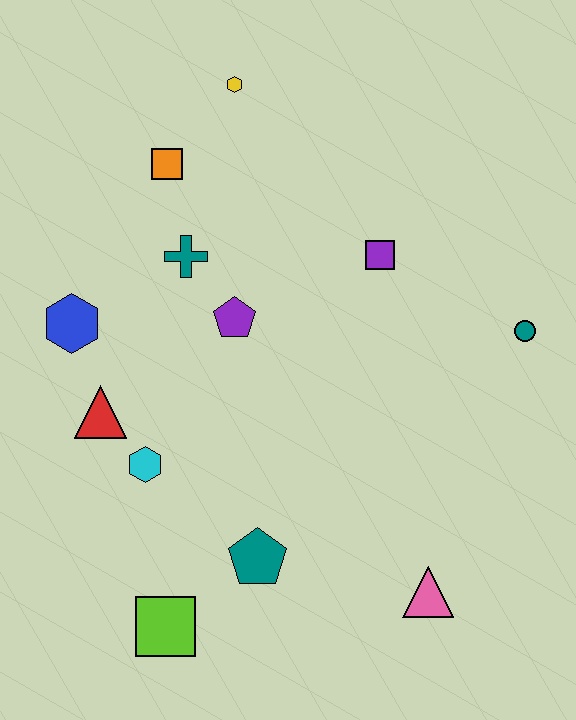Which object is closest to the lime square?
The teal pentagon is closest to the lime square.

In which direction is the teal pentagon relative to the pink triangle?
The teal pentagon is to the left of the pink triangle.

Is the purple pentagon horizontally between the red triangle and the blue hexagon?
No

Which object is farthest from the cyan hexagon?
The teal circle is farthest from the cyan hexagon.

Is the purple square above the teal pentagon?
Yes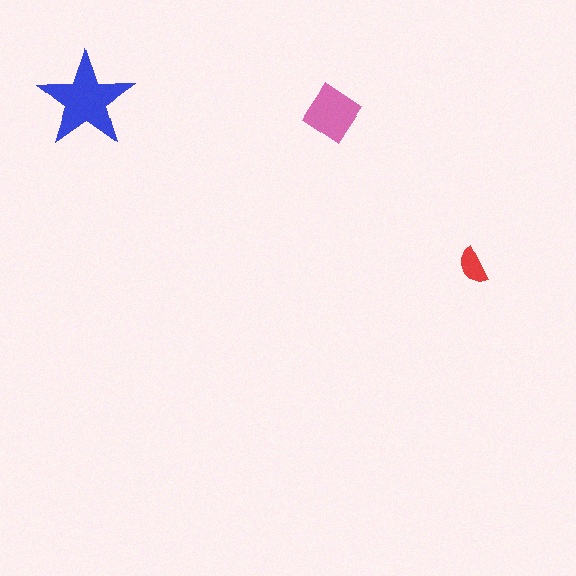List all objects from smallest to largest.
The red semicircle, the pink diamond, the blue star.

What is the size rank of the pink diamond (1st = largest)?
2nd.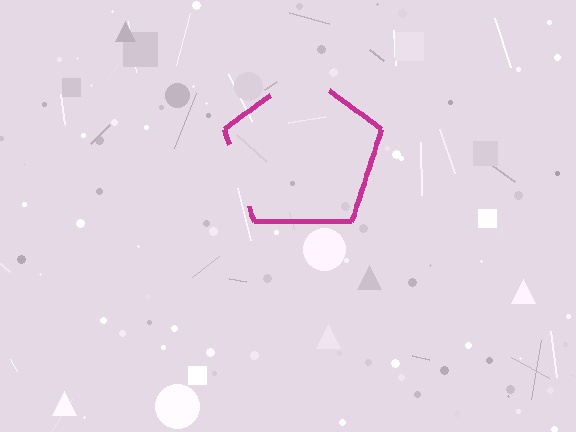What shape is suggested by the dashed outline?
The dashed outline suggests a pentagon.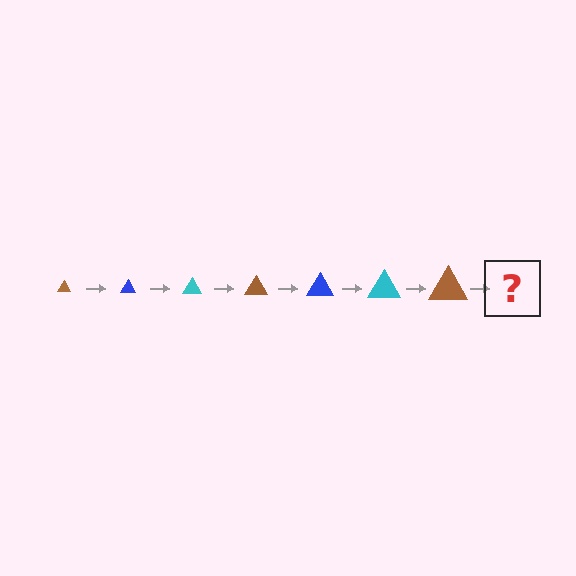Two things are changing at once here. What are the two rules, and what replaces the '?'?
The two rules are that the triangle grows larger each step and the color cycles through brown, blue, and cyan. The '?' should be a blue triangle, larger than the previous one.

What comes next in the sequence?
The next element should be a blue triangle, larger than the previous one.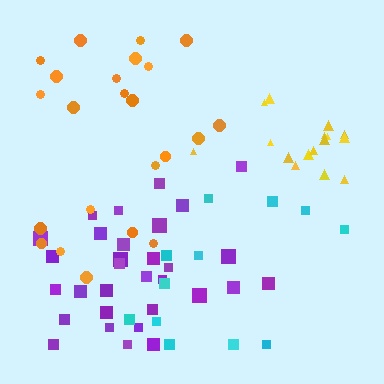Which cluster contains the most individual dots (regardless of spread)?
Purple (31).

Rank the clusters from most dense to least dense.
purple, yellow, orange, cyan.